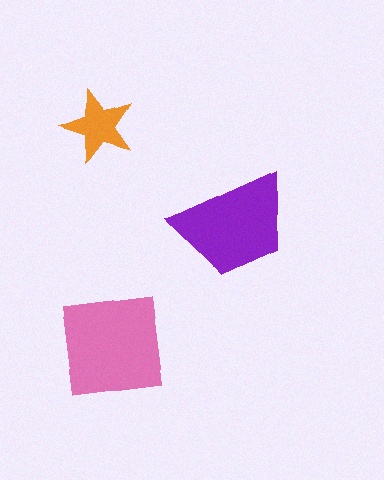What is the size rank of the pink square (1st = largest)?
1st.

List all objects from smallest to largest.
The orange star, the purple trapezoid, the pink square.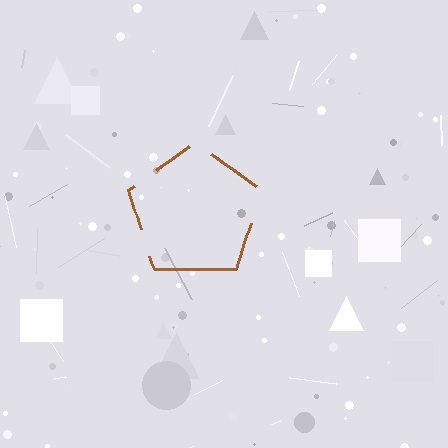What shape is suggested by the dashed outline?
The dashed outline suggests a pentagon.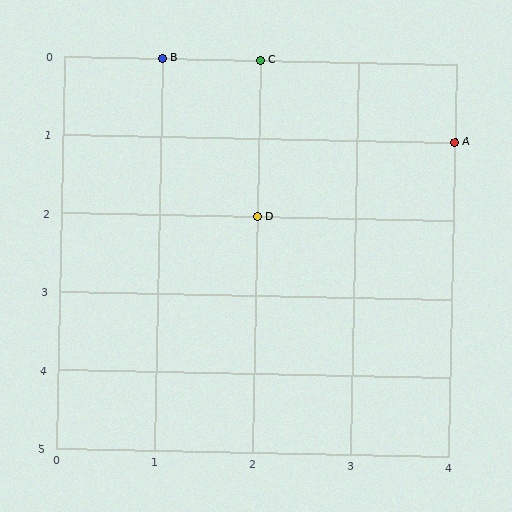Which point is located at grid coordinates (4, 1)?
Point A is at (4, 1).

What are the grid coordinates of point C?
Point C is at grid coordinates (2, 0).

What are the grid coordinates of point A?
Point A is at grid coordinates (4, 1).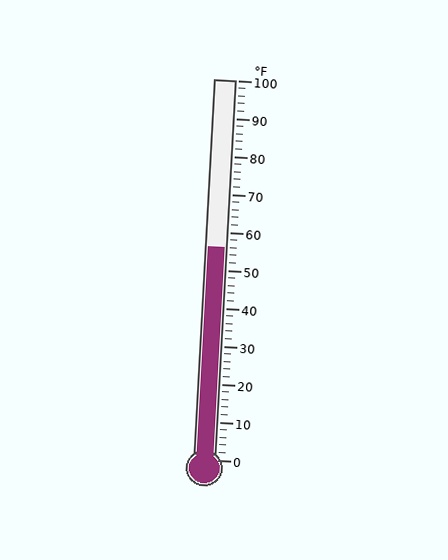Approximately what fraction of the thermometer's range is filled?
The thermometer is filled to approximately 55% of its range.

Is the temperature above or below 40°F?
The temperature is above 40°F.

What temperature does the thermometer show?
The thermometer shows approximately 56°F.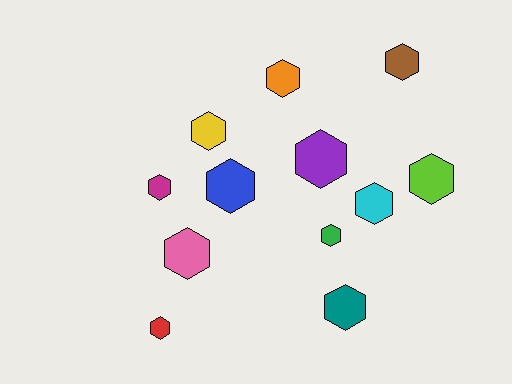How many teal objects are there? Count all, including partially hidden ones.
There is 1 teal object.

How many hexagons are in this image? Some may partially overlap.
There are 12 hexagons.